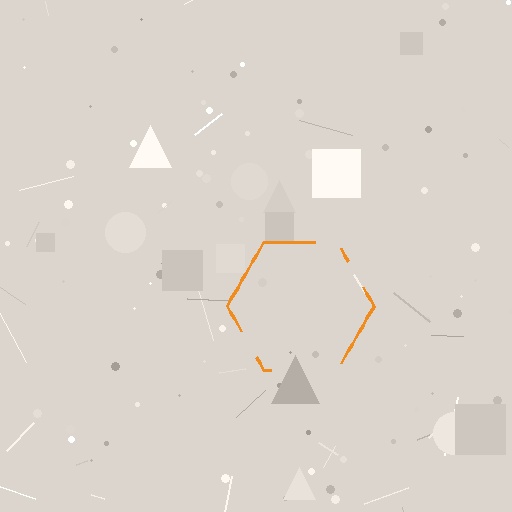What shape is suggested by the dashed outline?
The dashed outline suggests a hexagon.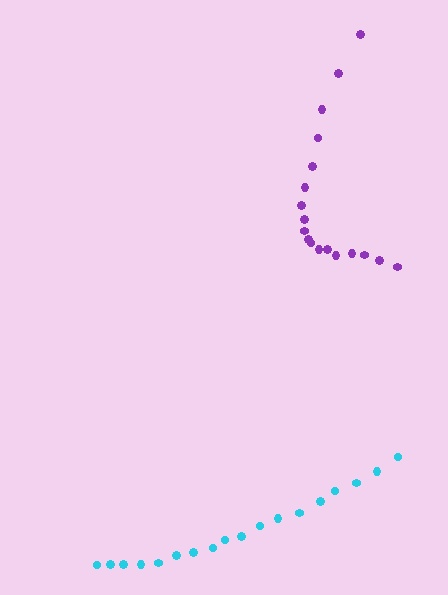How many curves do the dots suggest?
There are 2 distinct paths.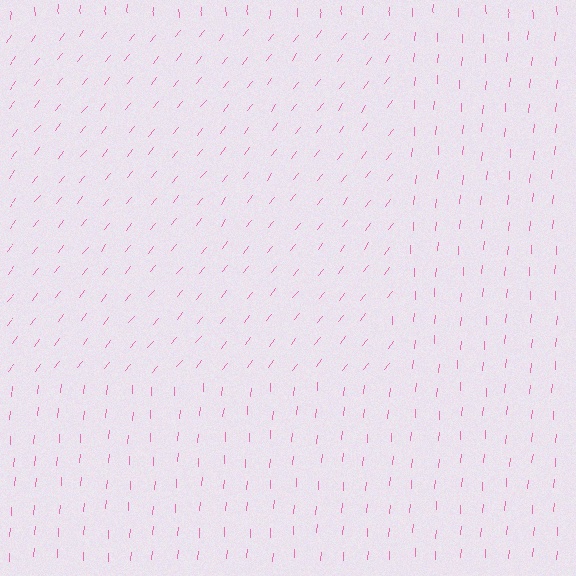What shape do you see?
I see a rectangle.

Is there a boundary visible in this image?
Yes, there is a texture boundary formed by a change in line orientation.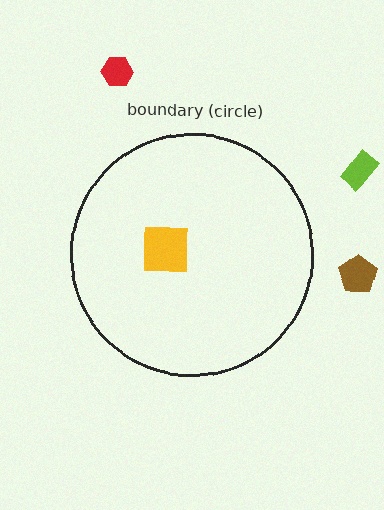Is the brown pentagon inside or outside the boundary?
Outside.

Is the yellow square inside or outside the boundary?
Inside.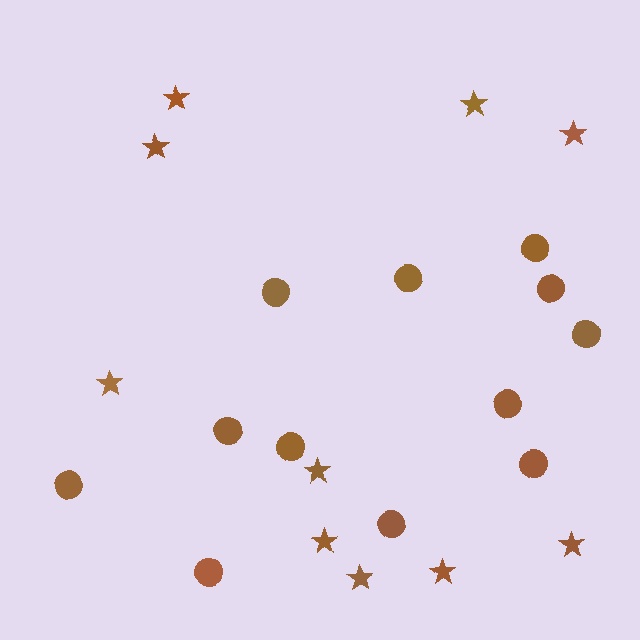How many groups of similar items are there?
There are 2 groups: one group of circles (12) and one group of stars (10).